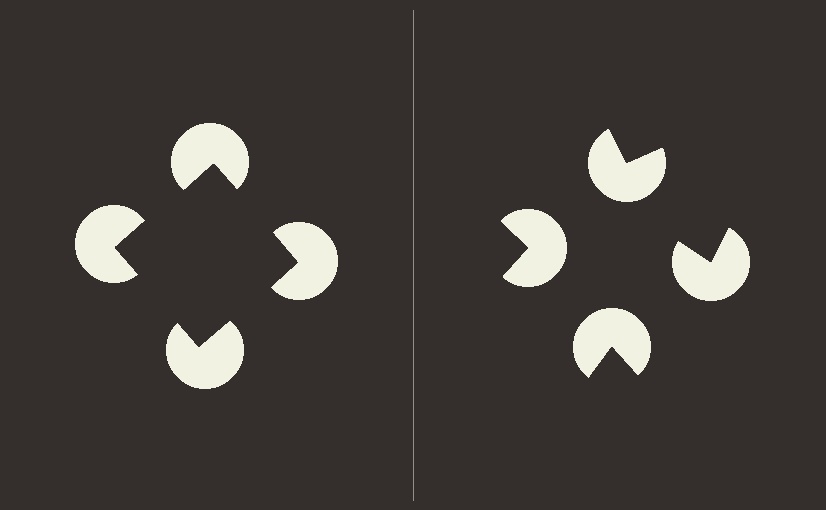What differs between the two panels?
The pac-man discs are positioned identically on both sides; only the wedge orientations differ. On the left they align to a square; on the right they are misaligned.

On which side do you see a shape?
An illusory square appears on the left side. On the right side the wedge cuts are rotated, so no coherent shape forms.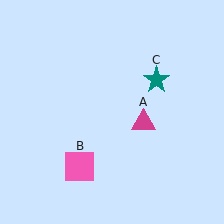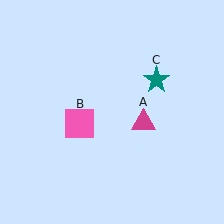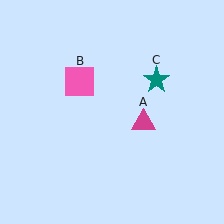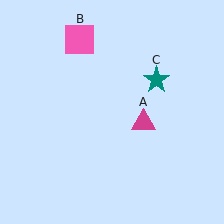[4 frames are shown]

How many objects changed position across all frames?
1 object changed position: pink square (object B).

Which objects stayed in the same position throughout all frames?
Magenta triangle (object A) and teal star (object C) remained stationary.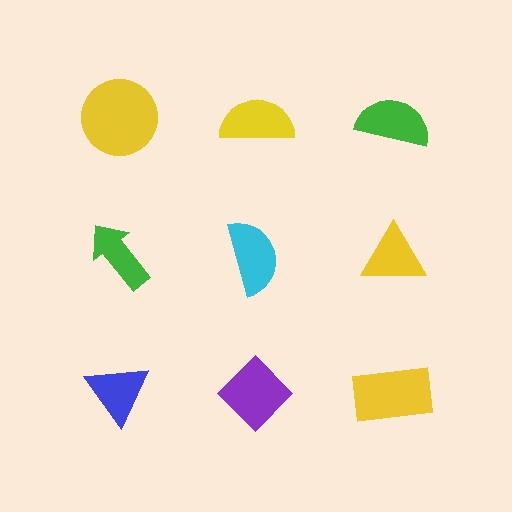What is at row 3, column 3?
A yellow rectangle.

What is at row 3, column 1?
A blue triangle.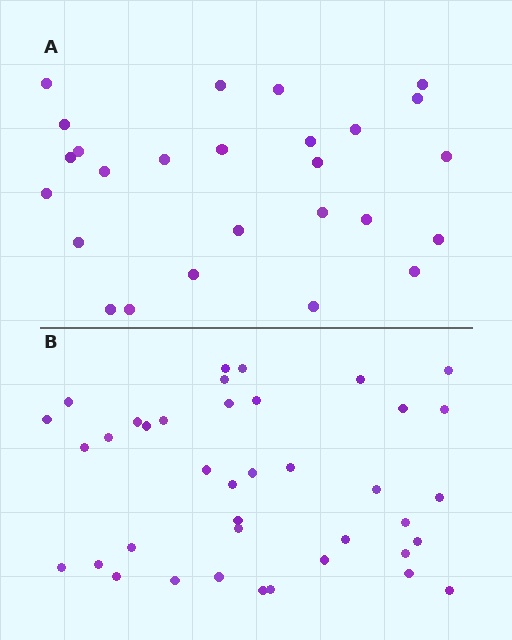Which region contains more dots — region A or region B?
Region B (the bottom region) has more dots.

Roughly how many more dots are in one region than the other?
Region B has approximately 15 more dots than region A.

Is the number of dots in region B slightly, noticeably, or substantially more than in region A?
Region B has substantially more. The ratio is roughly 1.5 to 1.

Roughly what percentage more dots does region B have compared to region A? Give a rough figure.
About 50% more.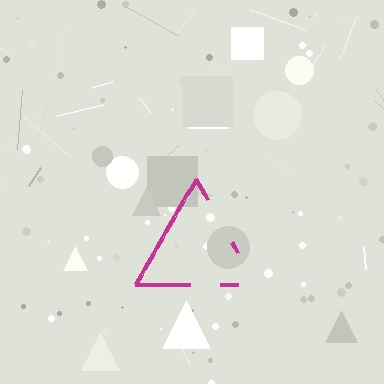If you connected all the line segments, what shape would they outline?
They would outline a triangle.